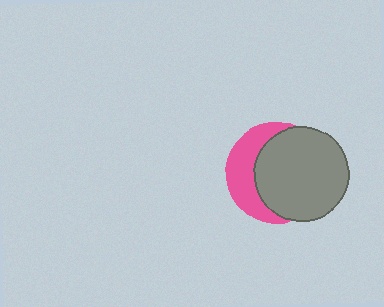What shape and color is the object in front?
The object in front is a gray circle.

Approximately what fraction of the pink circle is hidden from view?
Roughly 64% of the pink circle is hidden behind the gray circle.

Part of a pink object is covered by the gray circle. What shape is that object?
It is a circle.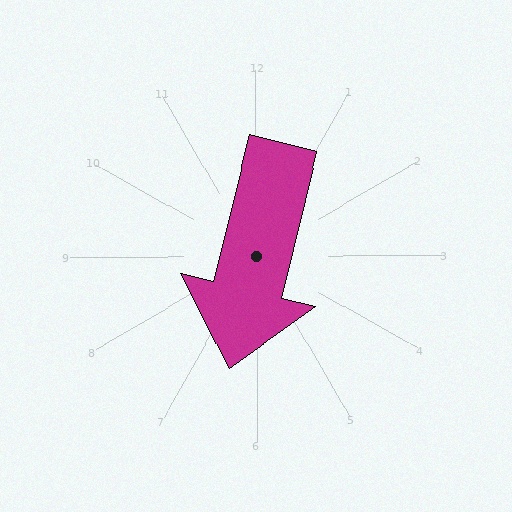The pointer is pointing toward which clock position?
Roughly 6 o'clock.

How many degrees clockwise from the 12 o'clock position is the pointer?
Approximately 194 degrees.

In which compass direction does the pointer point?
South.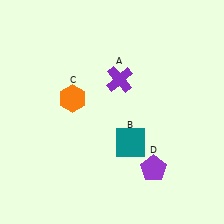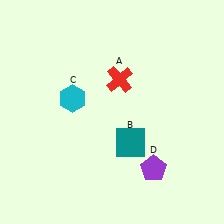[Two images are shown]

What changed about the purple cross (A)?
In Image 1, A is purple. In Image 2, it changed to red.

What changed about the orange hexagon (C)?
In Image 1, C is orange. In Image 2, it changed to cyan.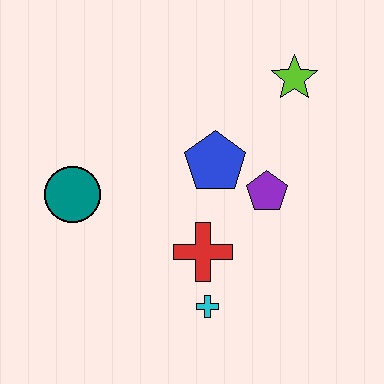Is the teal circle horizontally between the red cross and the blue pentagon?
No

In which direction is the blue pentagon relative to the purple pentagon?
The blue pentagon is to the left of the purple pentagon.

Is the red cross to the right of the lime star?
No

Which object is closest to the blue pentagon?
The purple pentagon is closest to the blue pentagon.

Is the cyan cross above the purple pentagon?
No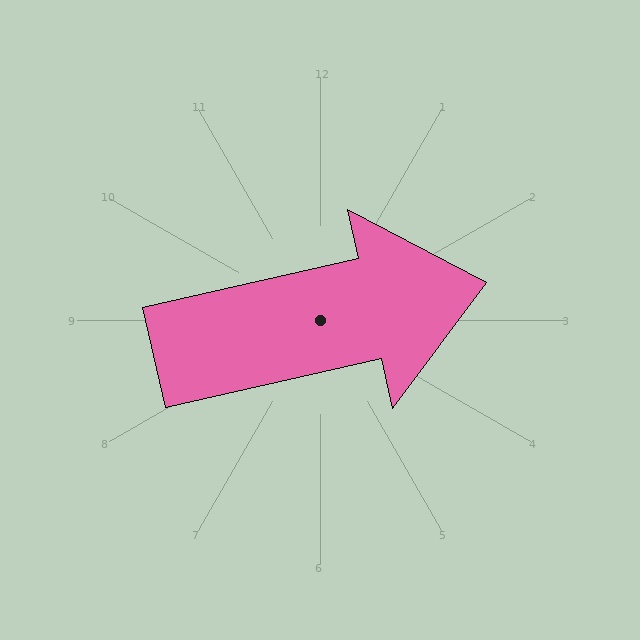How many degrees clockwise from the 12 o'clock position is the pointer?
Approximately 77 degrees.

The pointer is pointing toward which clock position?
Roughly 3 o'clock.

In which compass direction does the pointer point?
East.